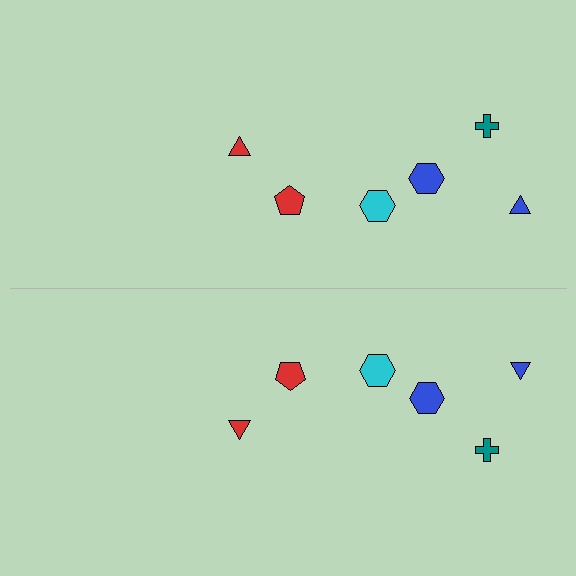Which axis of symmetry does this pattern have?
The pattern has a horizontal axis of symmetry running through the center of the image.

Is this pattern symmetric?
Yes, this pattern has bilateral (reflection) symmetry.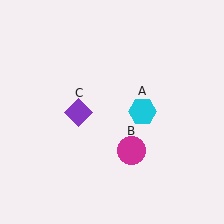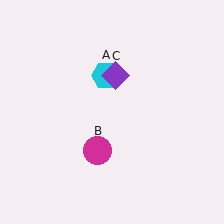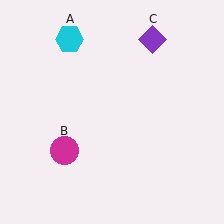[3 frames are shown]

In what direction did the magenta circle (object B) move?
The magenta circle (object B) moved left.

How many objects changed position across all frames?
3 objects changed position: cyan hexagon (object A), magenta circle (object B), purple diamond (object C).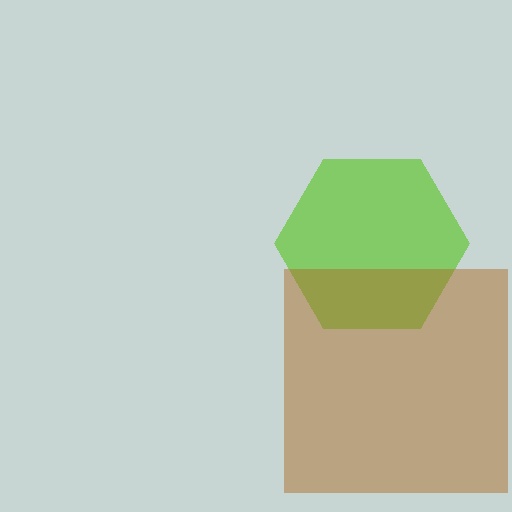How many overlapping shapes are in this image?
There are 2 overlapping shapes in the image.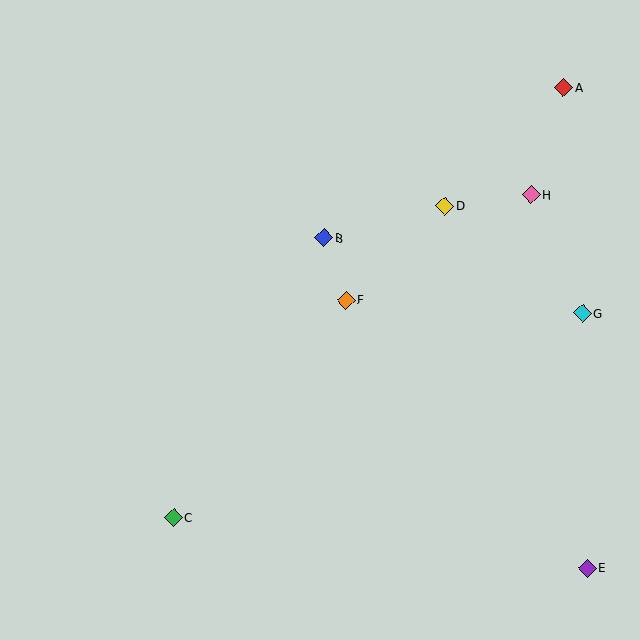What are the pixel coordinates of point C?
Point C is at (173, 517).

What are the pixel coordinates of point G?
Point G is at (583, 313).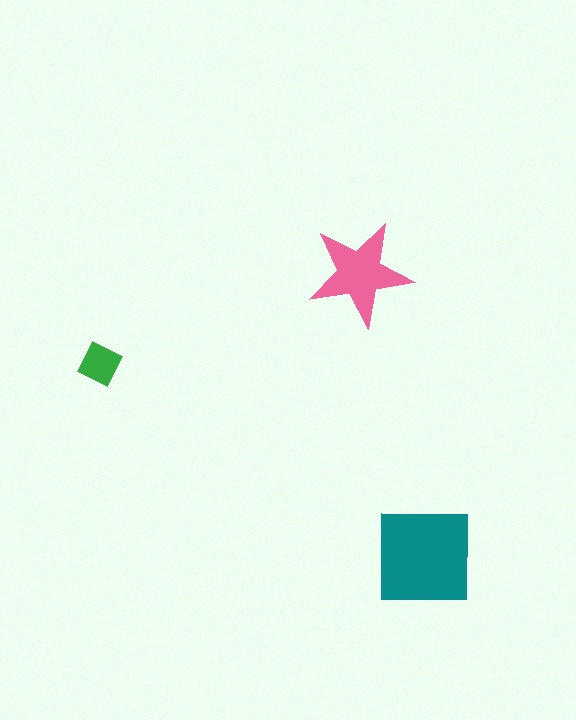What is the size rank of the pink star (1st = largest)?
2nd.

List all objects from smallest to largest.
The green diamond, the pink star, the teal square.